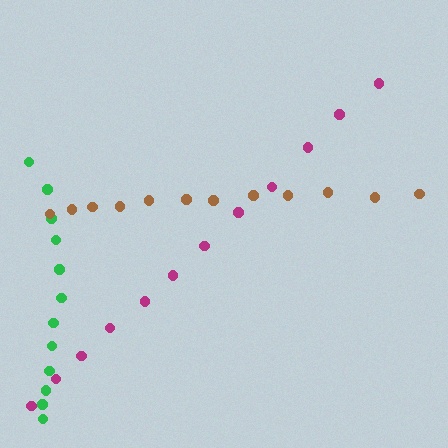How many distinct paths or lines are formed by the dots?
There are 3 distinct paths.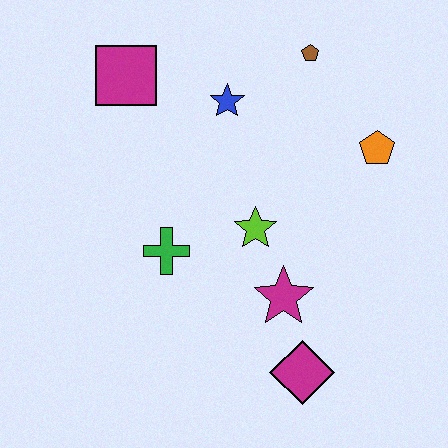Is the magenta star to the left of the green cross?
No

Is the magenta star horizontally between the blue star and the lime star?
No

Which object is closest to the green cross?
The lime star is closest to the green cross.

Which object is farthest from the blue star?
The magenta diamond is farthest from the blue star.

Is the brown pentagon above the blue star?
Yes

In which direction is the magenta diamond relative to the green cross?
The magenta diamond is to the right of the green cross.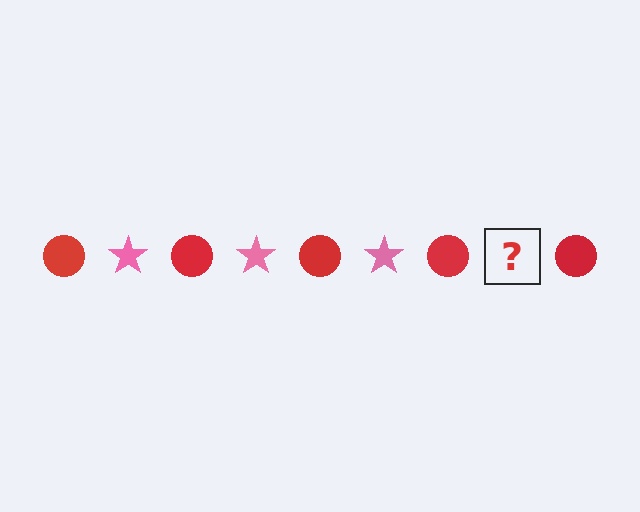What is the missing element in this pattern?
The missing element is a pink star.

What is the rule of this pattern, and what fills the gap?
The rule is that the pattern alternates between red circle and pink star. The gap should be filled with a pink star.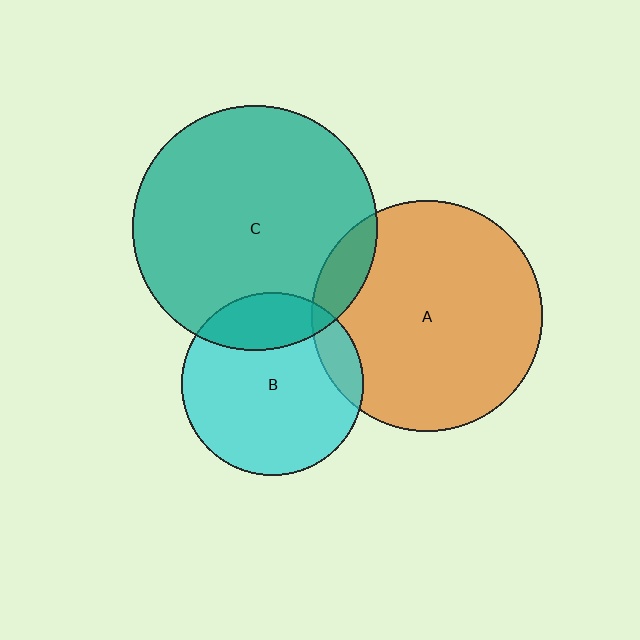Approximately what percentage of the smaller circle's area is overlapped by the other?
Approximately 10%.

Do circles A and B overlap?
Yes.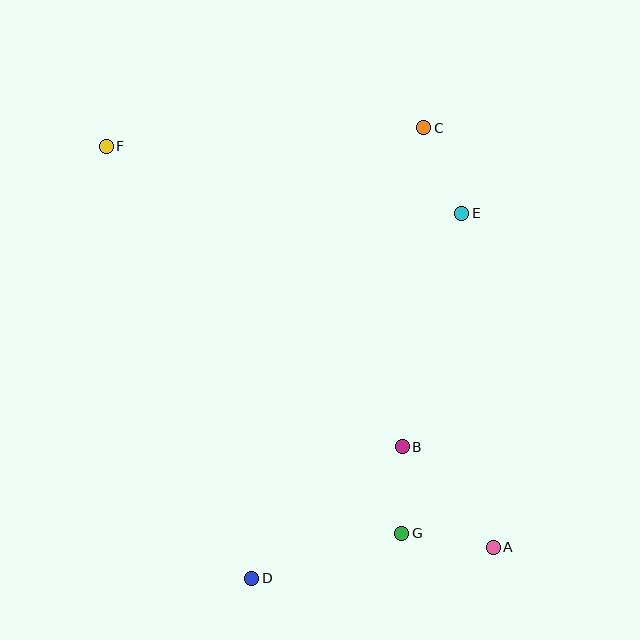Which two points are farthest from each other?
Points A and F are farthest from each other.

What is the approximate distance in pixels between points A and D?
The distance between A and D is approximately 244 pixels.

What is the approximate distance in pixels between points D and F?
The distance between D and F is approximately 456 pixels.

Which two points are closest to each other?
Points B and G are closest to each other.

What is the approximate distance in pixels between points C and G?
The distance between C and G is approximately 406 pixels.